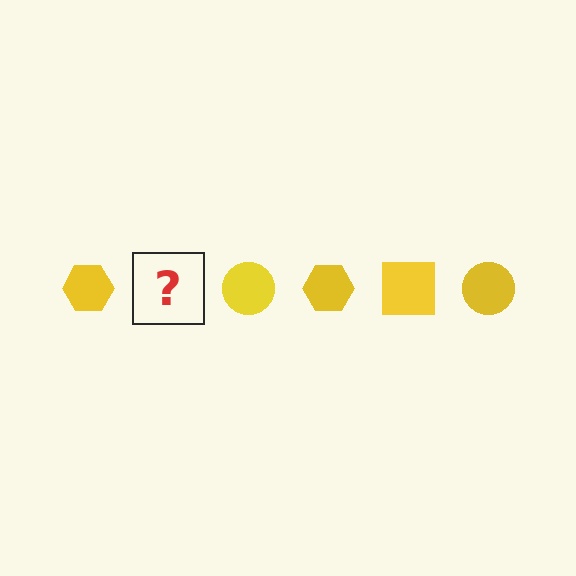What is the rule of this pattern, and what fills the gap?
The rule is that the pattern cycles through hexagon, square, circle shapes in yellow. The gap should be filled with a yellow square.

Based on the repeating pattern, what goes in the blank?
The blank should be a yellow square.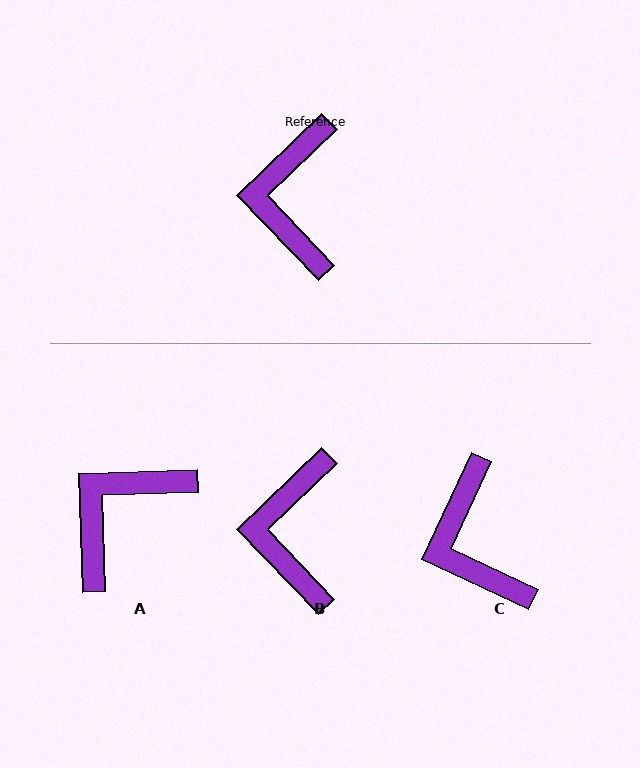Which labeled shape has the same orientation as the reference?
B.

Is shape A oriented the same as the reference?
No, it is off by about 42 degrees.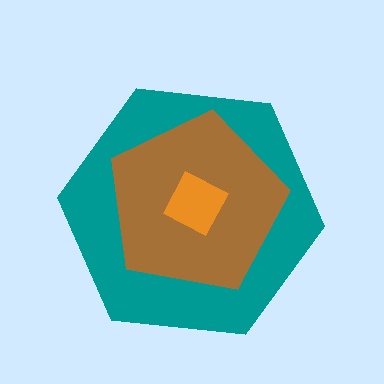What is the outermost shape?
The teal hexagon.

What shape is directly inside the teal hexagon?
The brown pentagon.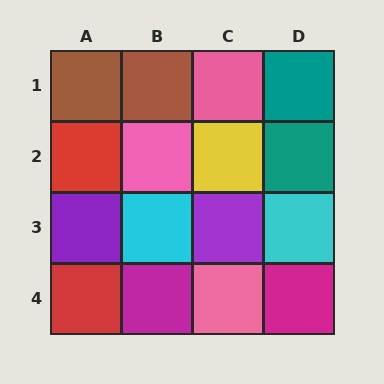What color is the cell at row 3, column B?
Cyan.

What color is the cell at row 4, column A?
Red.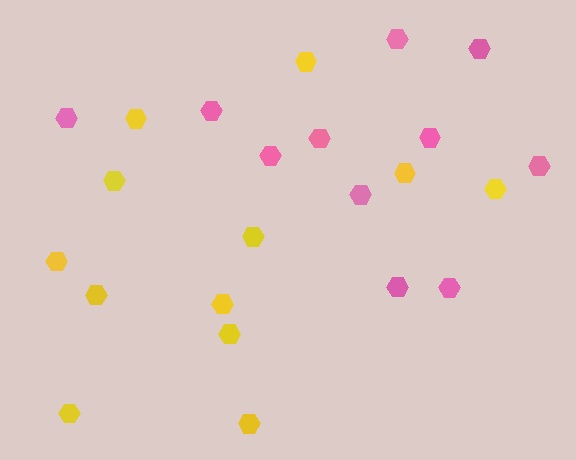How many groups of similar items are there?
There are 2 groups: one group of yellow hexagons (12) and one group of pink hexagons (11).